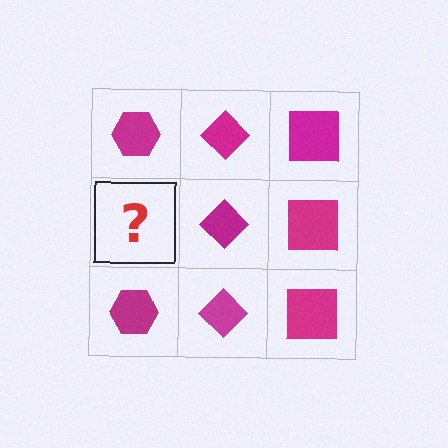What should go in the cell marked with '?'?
The missing cell should contain a magenta hexagon.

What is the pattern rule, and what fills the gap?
The rule is that each column has a consistent shape. The gap should be filled with a magenta hexagon.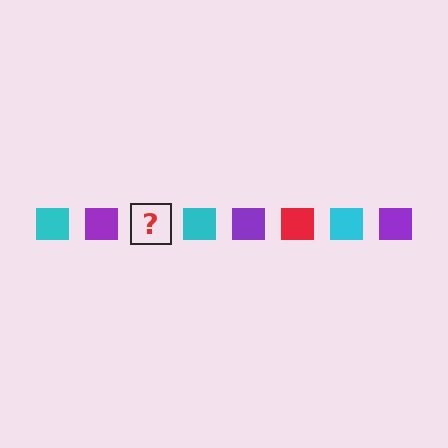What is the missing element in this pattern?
The missing element is a red square.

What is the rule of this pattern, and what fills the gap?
The rule is that the pattern cycles through cyan, purple, red squares. The gap should be filled with a red square.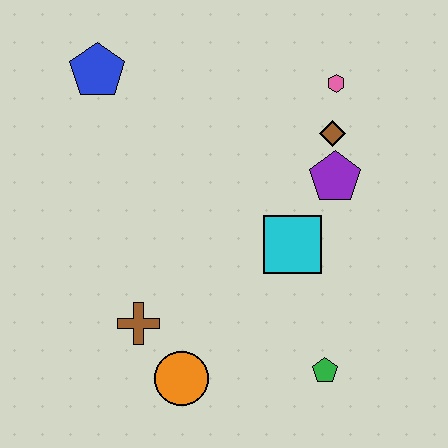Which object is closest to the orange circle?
The brown cross is closest to the orange circle.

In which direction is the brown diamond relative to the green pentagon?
The brown diamond is above the green pentagon.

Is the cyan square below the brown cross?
No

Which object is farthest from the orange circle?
The pink hexagon is farthest from the orange circle.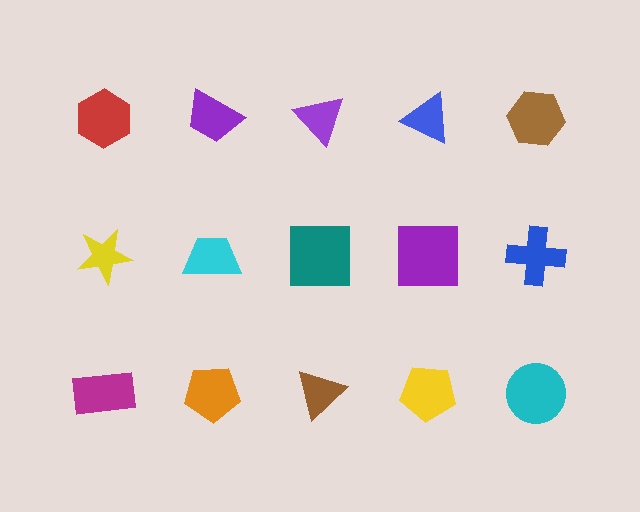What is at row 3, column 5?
A cyan circle.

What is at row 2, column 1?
A yellow star.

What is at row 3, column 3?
A brown triangle.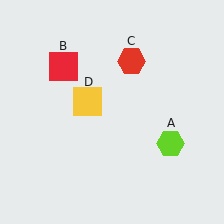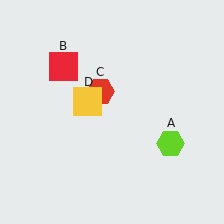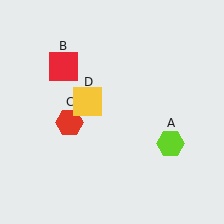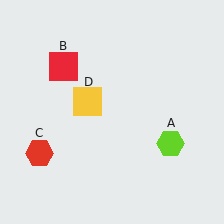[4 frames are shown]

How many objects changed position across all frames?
1 object changed position: red hexagon (object C).